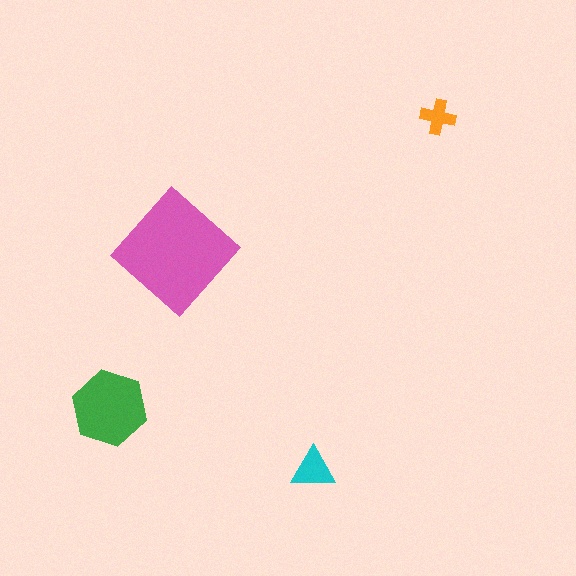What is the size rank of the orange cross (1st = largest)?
4th.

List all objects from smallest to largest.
The orange cross, the cyan triangle, the green hexagon, the pink diamond.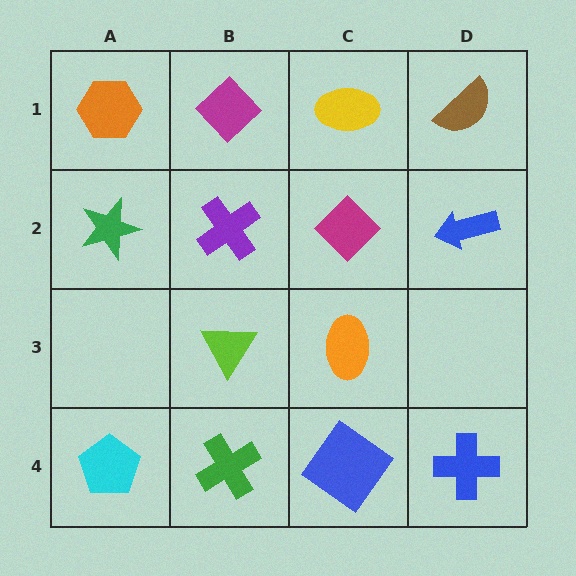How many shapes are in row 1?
4 shapes.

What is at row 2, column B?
A purple cross.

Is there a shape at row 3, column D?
No, that cell is empty.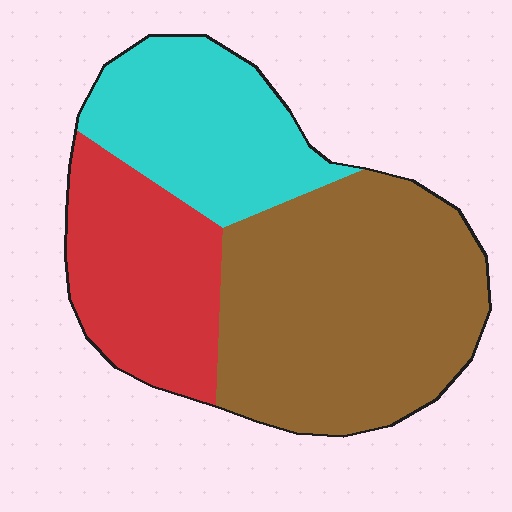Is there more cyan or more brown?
Brown.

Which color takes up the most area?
Brown, at roughly 50%.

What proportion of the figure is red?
Red covers around 25% of the figure.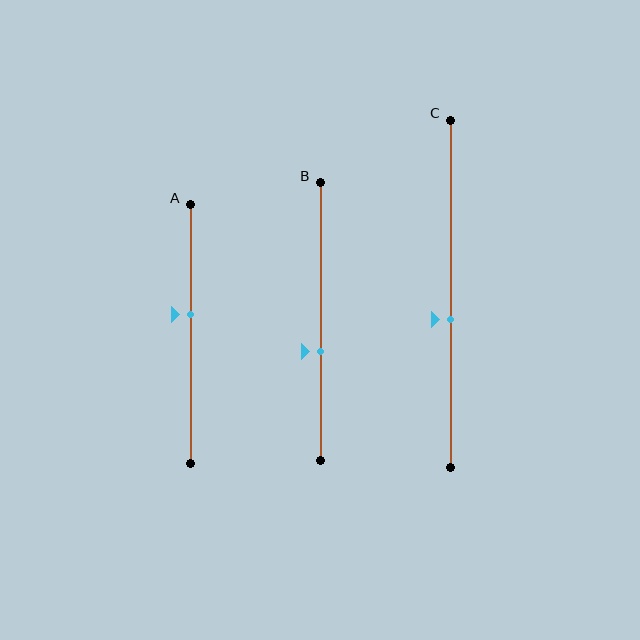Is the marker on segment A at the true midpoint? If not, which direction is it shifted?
No, the marker on segment A is shifted upward by about 7% of the segment length.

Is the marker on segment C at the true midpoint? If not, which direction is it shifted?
No, the marker on segment C is shifted downward by about 7% of the segment length.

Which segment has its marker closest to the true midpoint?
Segment C has its marker closest to the true midpoint.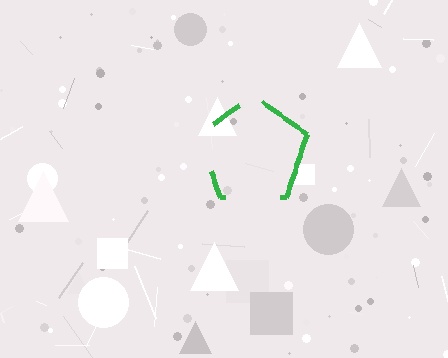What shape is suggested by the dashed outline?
The dashed outline suggests a pentagon.